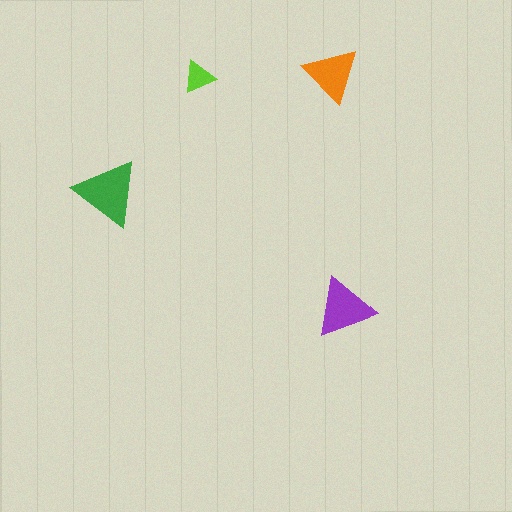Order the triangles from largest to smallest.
the green one, the purple one, the orange one, the lime one.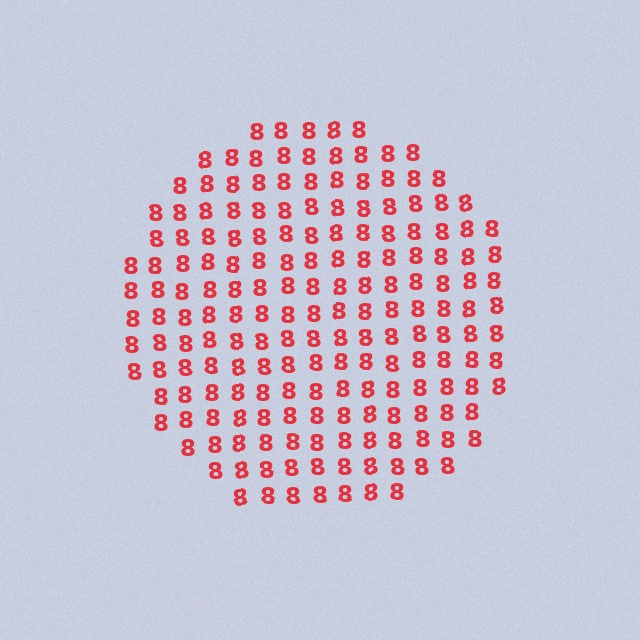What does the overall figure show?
The overall figure shows a circle.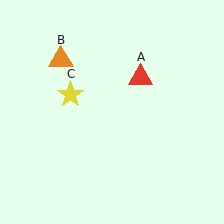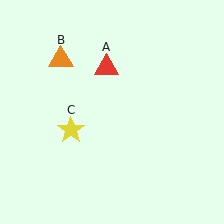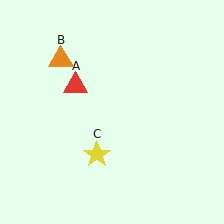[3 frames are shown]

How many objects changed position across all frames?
2 objects changed position: red triangle (object A), yellow star (object C).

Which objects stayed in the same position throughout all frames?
Orange triangle (object B) remained stationary.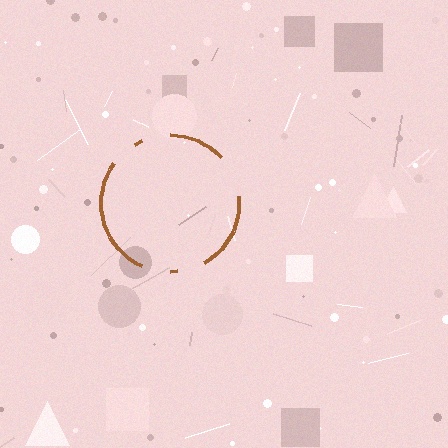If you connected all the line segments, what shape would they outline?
They would outline a circle.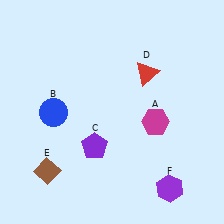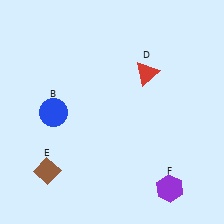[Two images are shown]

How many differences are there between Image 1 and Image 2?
There are 2 differences between the two images.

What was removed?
The magenta hexagon (A), the purple pentagon (C) were removed in Image 2.